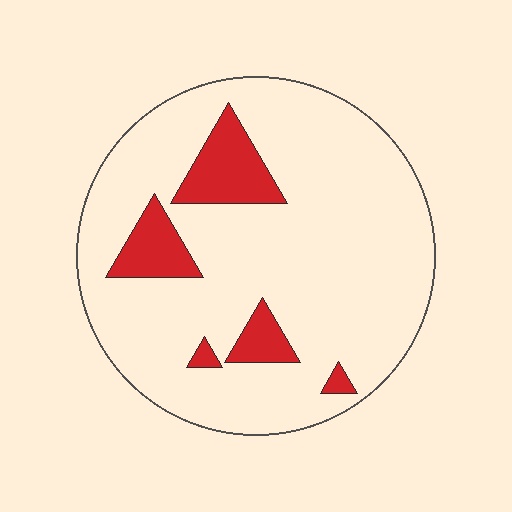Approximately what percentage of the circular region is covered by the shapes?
Approximately 15%.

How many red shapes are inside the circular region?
5.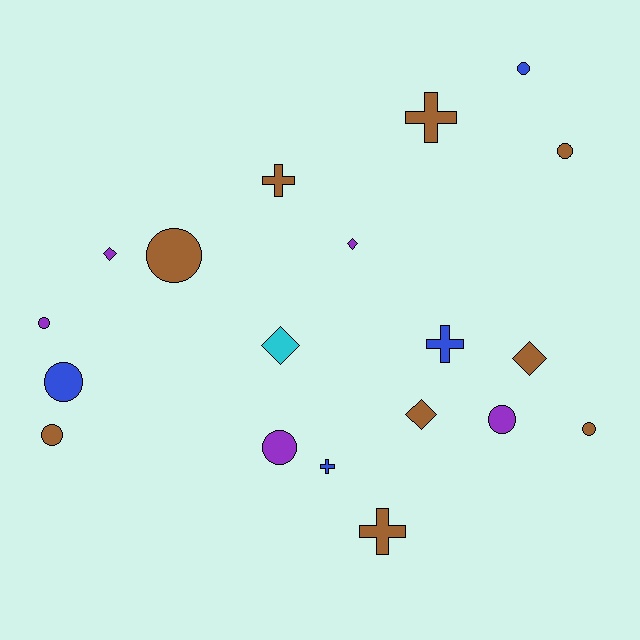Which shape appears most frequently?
Circle, with 9 objects.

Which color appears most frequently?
Brown, with 9 objects.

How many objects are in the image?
There are 19 objects.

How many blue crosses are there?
There are 2 blue crosses.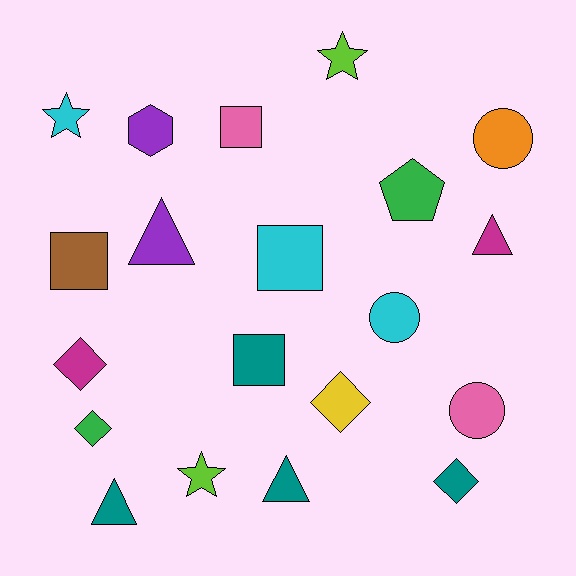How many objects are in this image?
There are 20 objects.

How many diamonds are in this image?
There are 4 diamonds.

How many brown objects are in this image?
There is 1 brown object.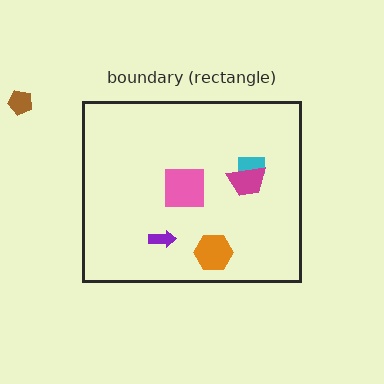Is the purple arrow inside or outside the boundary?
Inside.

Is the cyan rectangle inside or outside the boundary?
Inside.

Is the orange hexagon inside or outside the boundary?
Inside.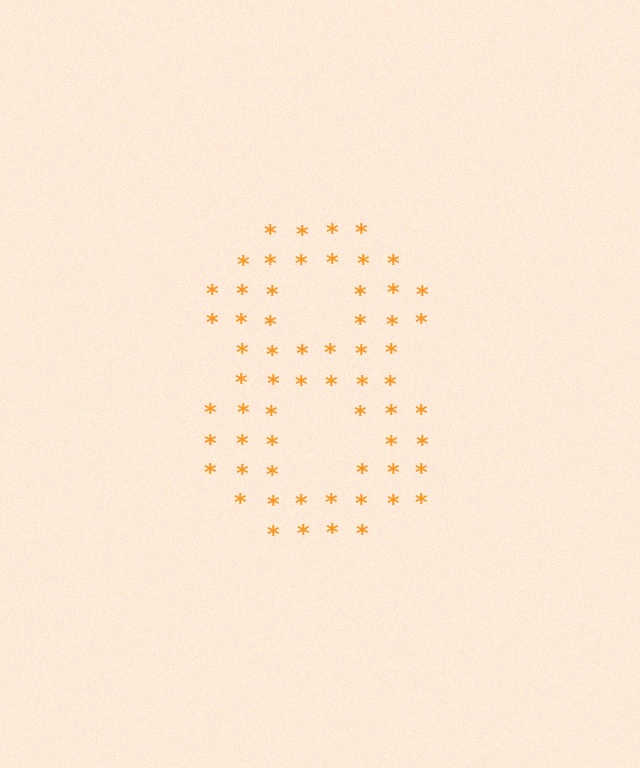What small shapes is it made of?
It is made of small asterisks.